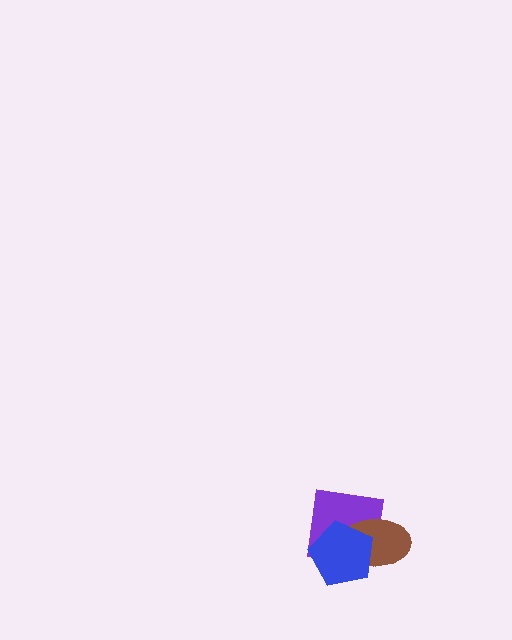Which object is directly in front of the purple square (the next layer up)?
The brown ellipse is directly in front of the purple square.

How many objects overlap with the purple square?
2 objects overlap with the purple square.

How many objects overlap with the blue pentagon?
2 objects overlap with the blue pentagon.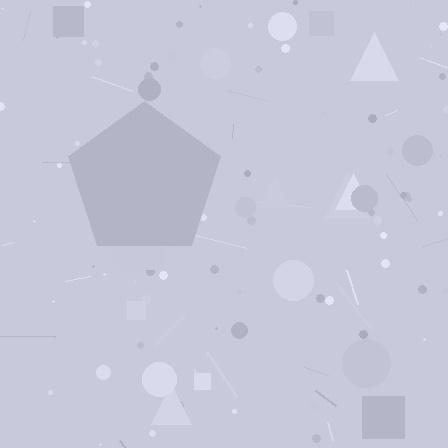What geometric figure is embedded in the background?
A pentagon is embedded in the background.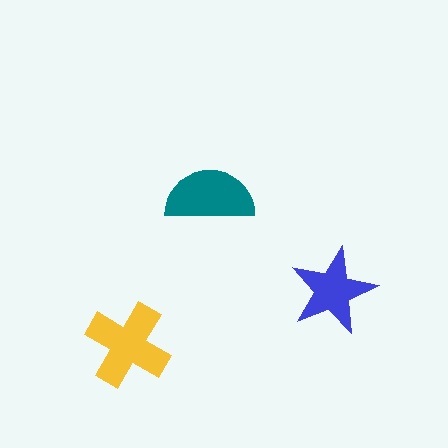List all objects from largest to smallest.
The yellow cross, the teal semicircle, the blue star.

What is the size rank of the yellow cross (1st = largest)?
1st.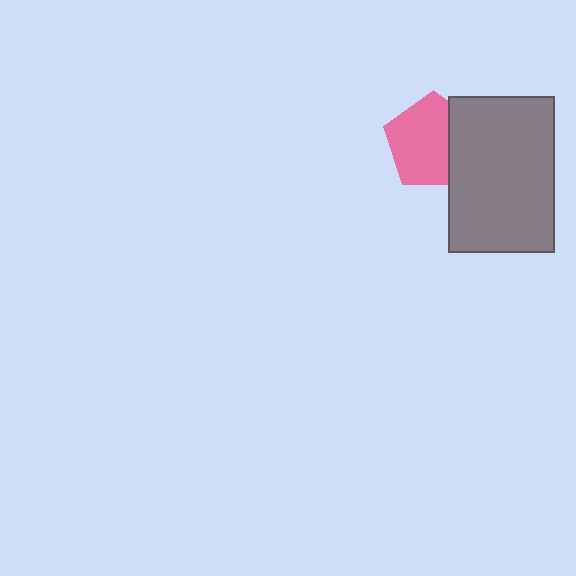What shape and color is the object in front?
The object in front is a gray rectangle.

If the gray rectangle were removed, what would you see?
You would see the complete pink pentagon.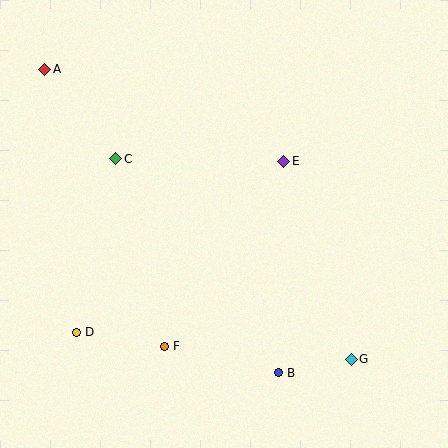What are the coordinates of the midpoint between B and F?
The midpoint between B and F is at (222, 359).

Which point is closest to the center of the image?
Point E at (284, 161) is closest to the center.